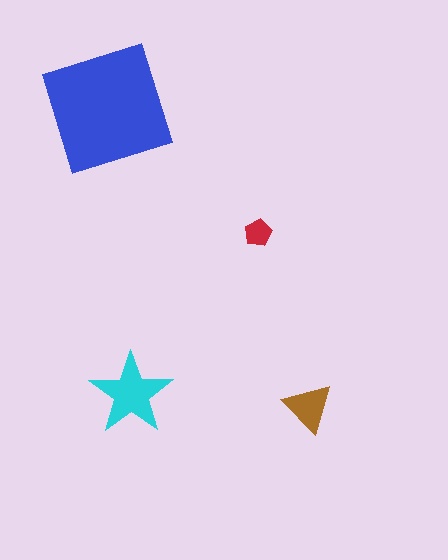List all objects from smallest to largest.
The red pentagon, the brown triangle, the cyan star, the blue square.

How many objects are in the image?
There are 4 objects in the image.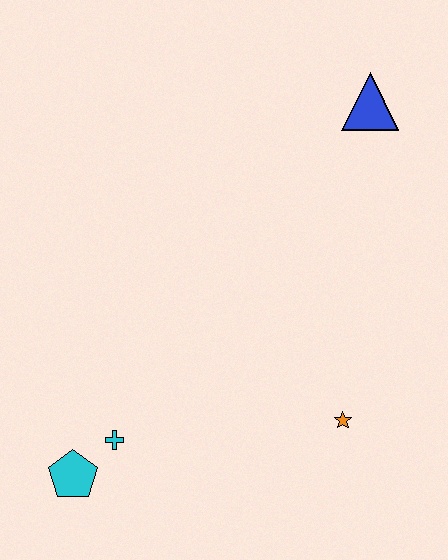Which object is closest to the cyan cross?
The cyan pentagon is closest to the cyan cross.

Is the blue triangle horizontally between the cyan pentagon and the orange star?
No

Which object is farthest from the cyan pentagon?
The blue triangle is farthest from the cyan pentagon.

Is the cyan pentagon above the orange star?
No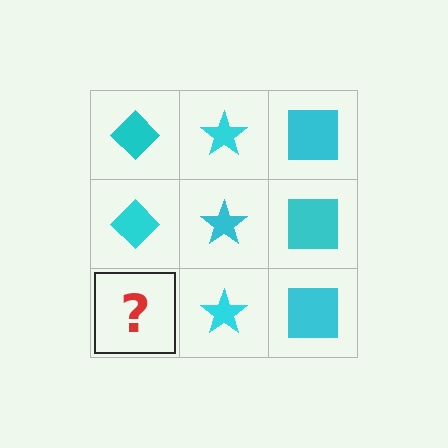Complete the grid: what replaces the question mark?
The question mark should be replaced with a cyan diamond.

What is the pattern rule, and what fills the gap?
The rule is that each column has a consistent shape. The gap should be filled with a cyan diamond.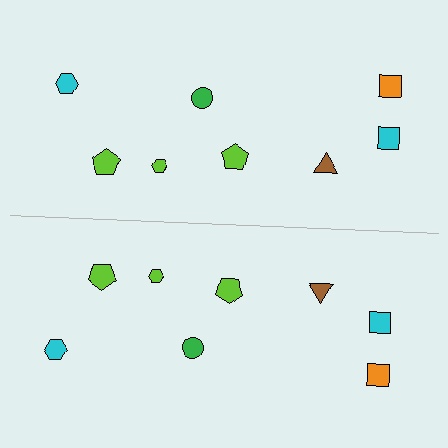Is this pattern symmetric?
Yes, this pattern has bilateral (reflection) symmetry.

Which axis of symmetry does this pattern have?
The pattern has a horizontal axis of symmetry running through the center of the image.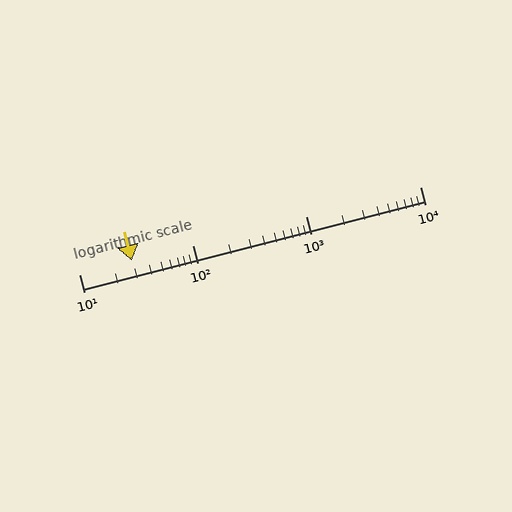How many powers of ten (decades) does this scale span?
The scale spans 3 decades, from 10 to 10000.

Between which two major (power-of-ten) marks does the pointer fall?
The pointer is between 10 and 100.